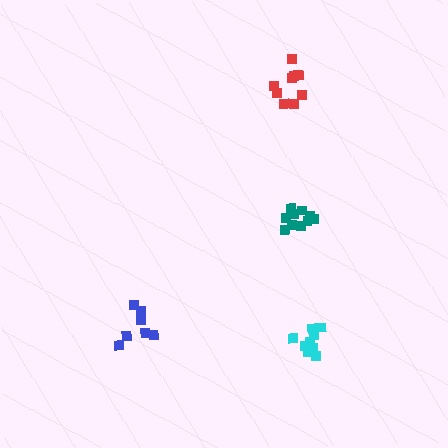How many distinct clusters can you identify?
There are 4 distinct clusters.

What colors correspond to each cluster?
The clusters are colored: cyan, teal, red, blue.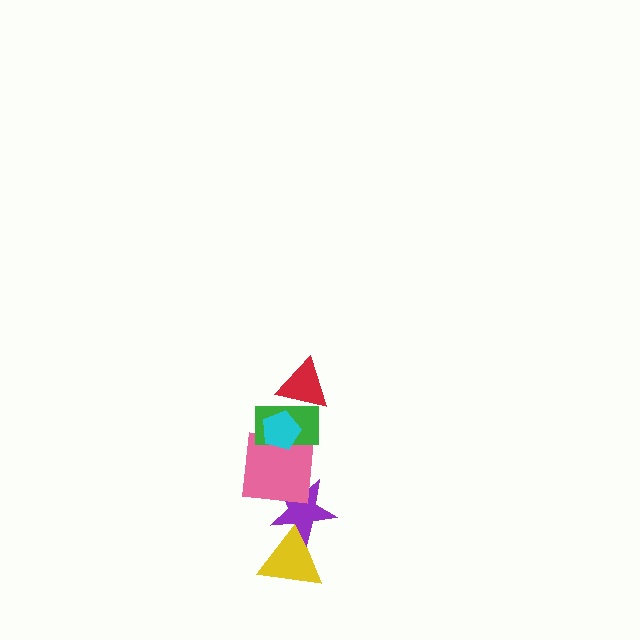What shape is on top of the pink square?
The green rectangle is on top of the pink square.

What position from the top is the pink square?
The pink square is 4th from the top.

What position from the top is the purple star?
The purple star is 5th from the top.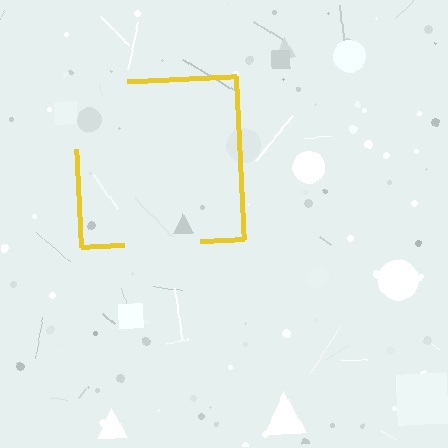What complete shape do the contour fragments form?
The contour fragments form a square.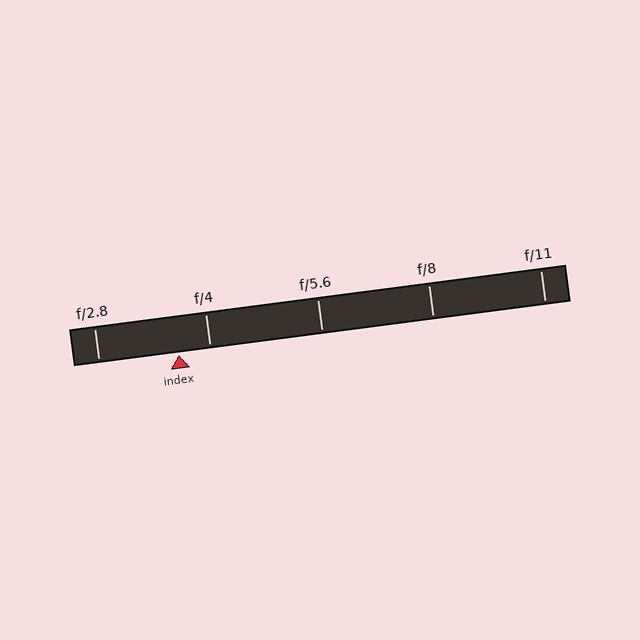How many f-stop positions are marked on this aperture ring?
There are 5 f-stop positions marked.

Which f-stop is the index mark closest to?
The index mark is closest to f/4.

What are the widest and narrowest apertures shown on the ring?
The widest aperture shown is f/2.8 and the narrowest is f/11.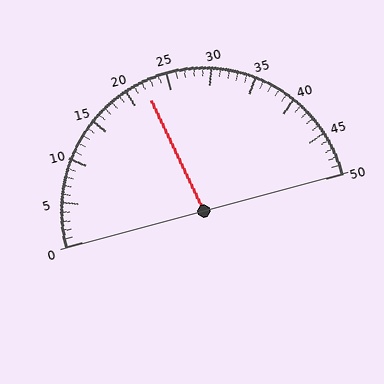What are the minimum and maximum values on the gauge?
The gauge ranges from 0 to 50.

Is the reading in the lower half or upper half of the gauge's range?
The reading is in the lower half of the range (0 to 50).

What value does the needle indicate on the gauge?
The needle indicates approximately 22.